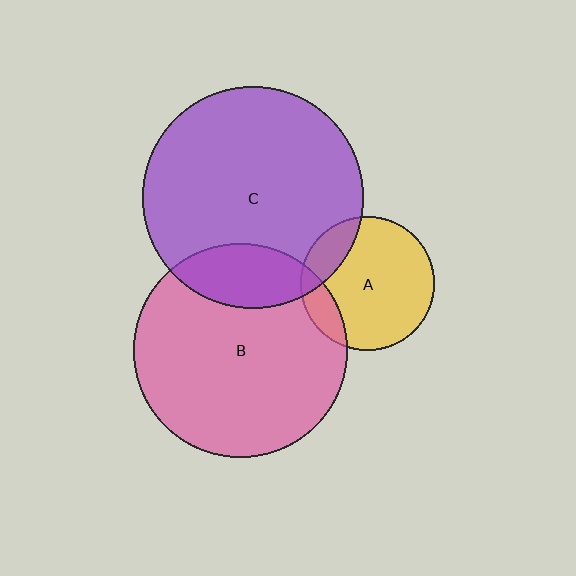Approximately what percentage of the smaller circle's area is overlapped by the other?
Approximately 15%.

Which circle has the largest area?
Circle C (purple).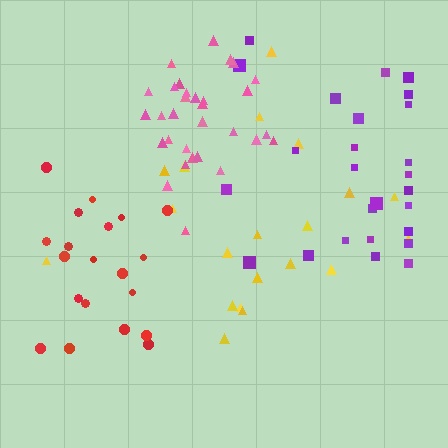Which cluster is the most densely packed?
Pink.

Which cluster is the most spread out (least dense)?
Yellow.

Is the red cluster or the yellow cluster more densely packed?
Red.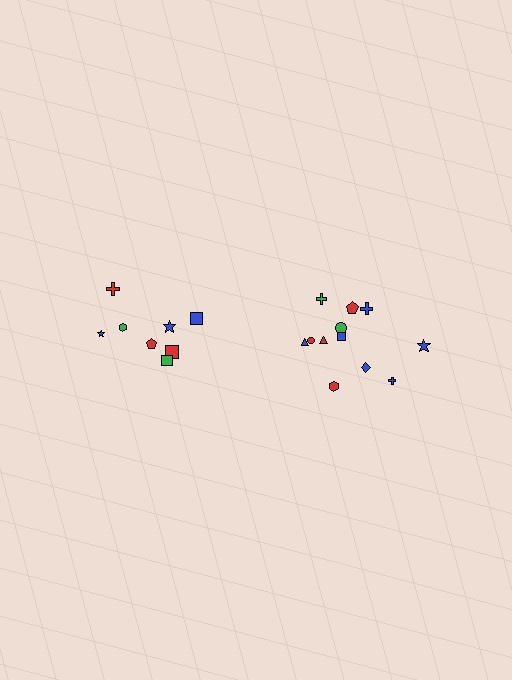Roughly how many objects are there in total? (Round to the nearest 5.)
Roughly 20 objects in total.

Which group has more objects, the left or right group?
The right group.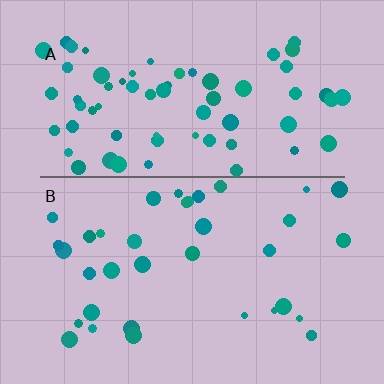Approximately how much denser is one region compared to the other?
Approximately 1.9× — region A over region B.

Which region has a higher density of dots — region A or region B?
A (the top).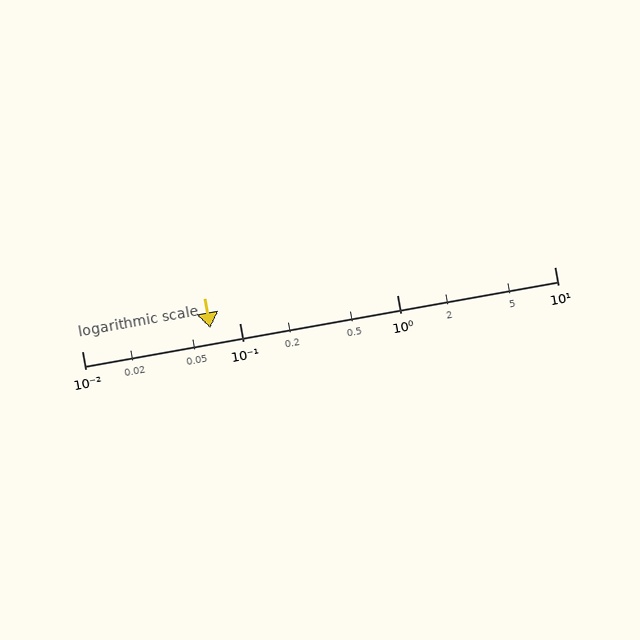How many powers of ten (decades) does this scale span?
The scale spans 3 decades, from 0.01 to 10.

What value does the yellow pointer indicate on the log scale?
The pointer indicates approximately 0.065.